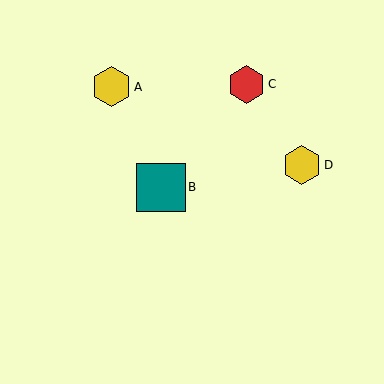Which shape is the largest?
The teal square (labeled B) is the largest.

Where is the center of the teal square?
The center of the teal square is at (161, 188).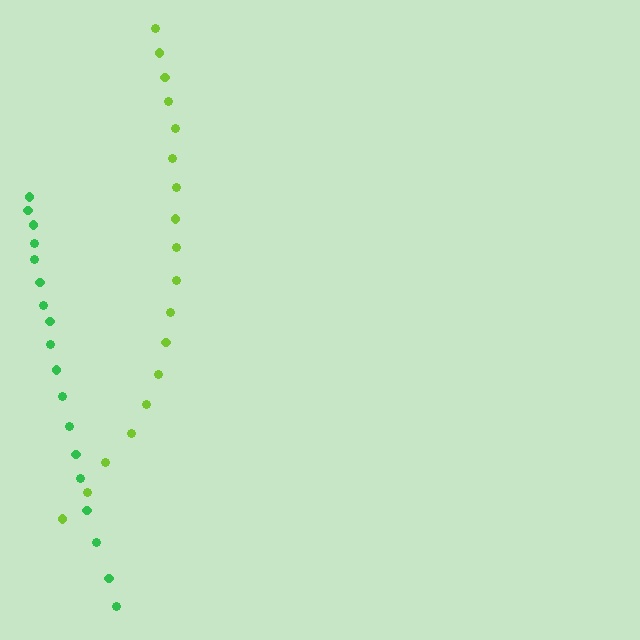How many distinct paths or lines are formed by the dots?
There are 2 distinct paths.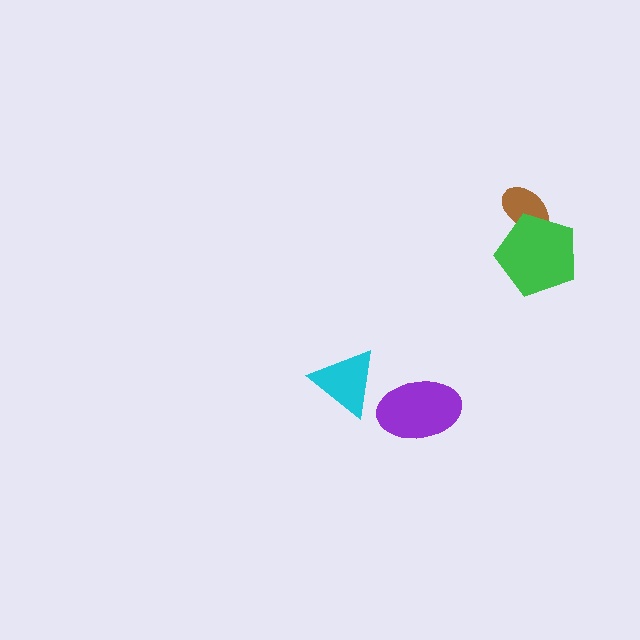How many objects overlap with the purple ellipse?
0 objects overlap with the purple ellipse.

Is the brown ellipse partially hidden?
Yes, it is partially covered by another shape.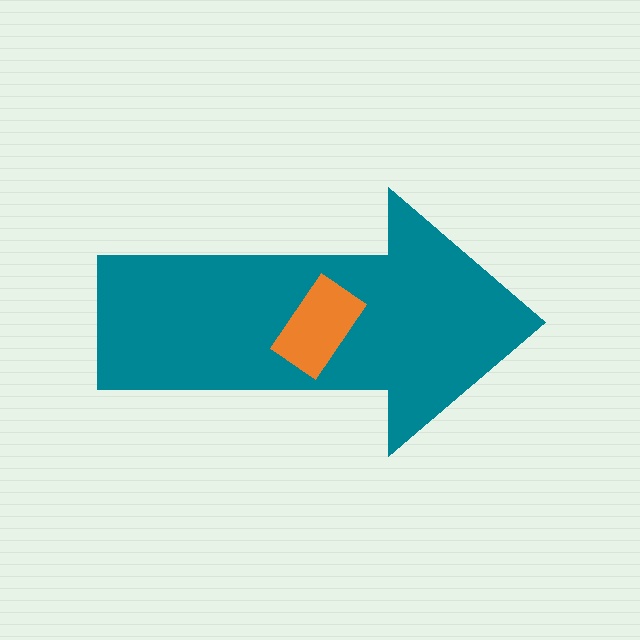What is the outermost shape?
The teal arrow.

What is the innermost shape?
The orange rectangle.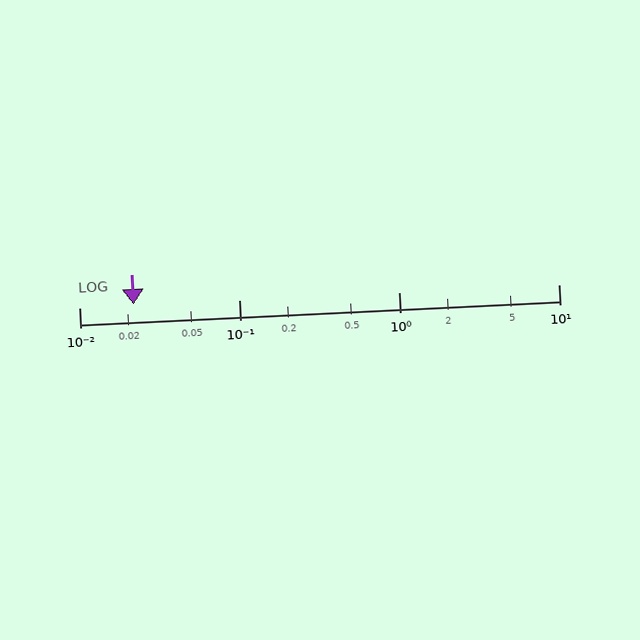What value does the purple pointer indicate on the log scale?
The pointer indicates approximately 0.022.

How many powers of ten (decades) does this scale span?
The scale spans 3 decades, from 0.01 to 10.